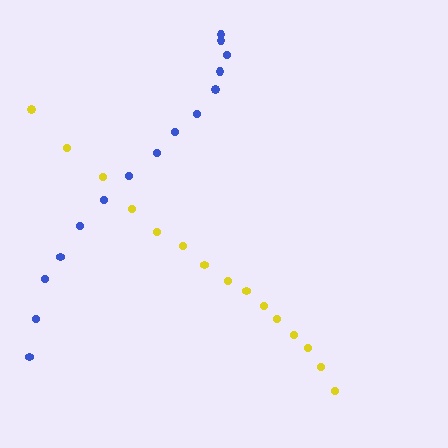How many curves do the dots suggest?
There are 2 distinct paths.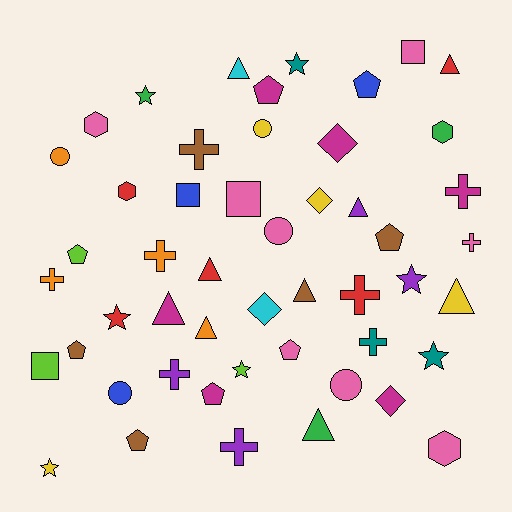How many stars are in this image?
There are 7 stars.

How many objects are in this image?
There are 50 objects.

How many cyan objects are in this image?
There are 2 cyan objects.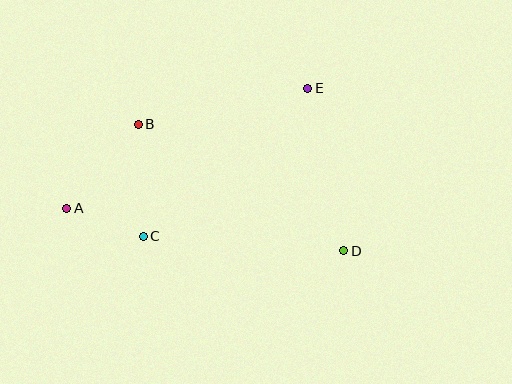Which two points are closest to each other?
Points A and C are closest to each other.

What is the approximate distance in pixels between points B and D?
The distance between B and D is approximately 241 pixels.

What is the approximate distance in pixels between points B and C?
The distance between B and C is approximately 112 pixels.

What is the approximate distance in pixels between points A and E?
The distance between A and E is approximately 269 pixels.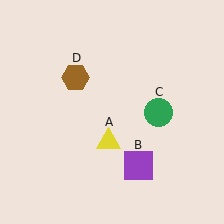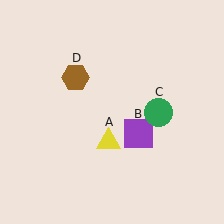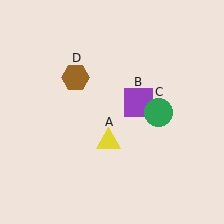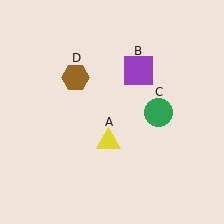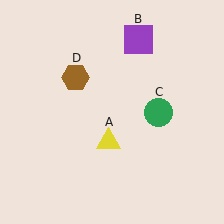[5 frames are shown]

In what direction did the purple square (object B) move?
The purple square (object B) moved up.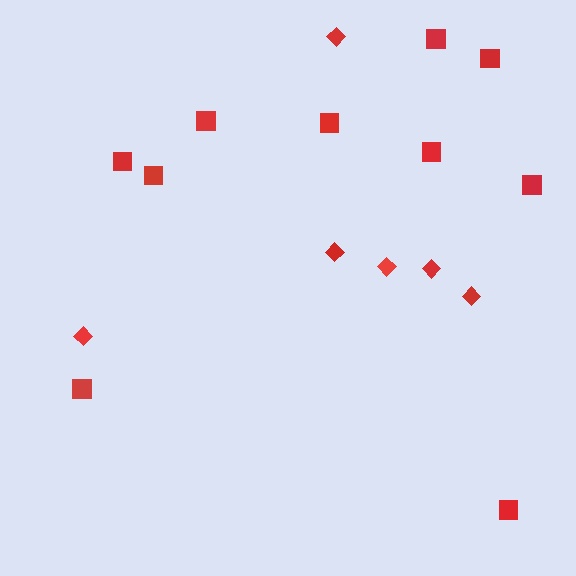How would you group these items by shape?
There are 2 groups: one group of diamonds (6) and one group of squares (10).